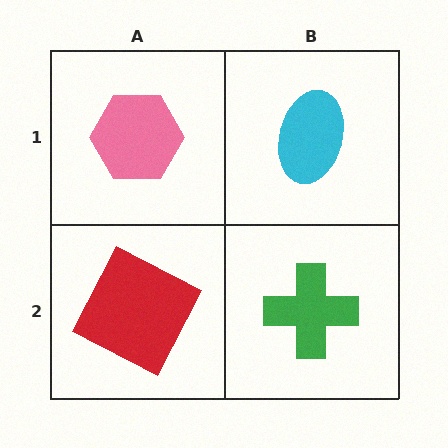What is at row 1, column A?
A pink hexagon.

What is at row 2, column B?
A green cross.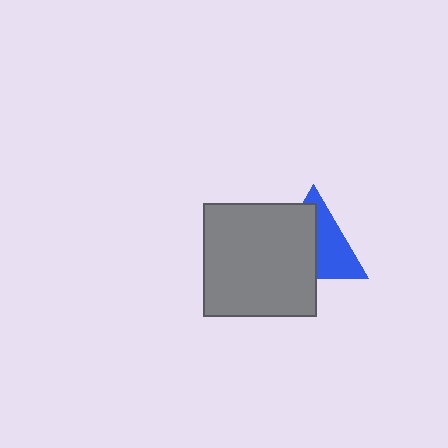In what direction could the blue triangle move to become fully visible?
The blue triangle could move right. That would shift it out from behind the gray square entirely.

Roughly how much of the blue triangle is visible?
About half of it is visible (roughly 47%).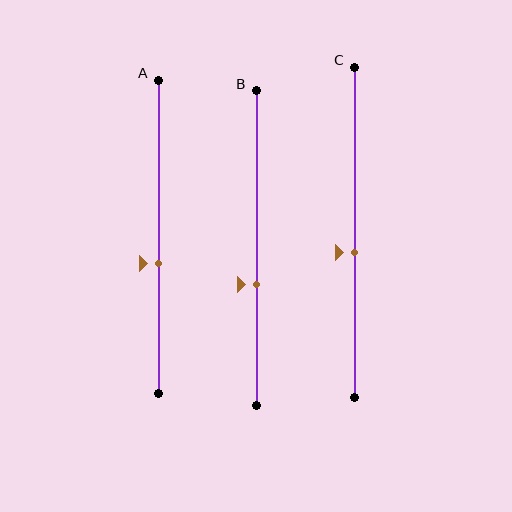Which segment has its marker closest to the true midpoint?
Segment C has its marker closest to the true midpoint.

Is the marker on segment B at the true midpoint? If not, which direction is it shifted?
No, the marker on segment B is shifted downward by about 12% of the segment length.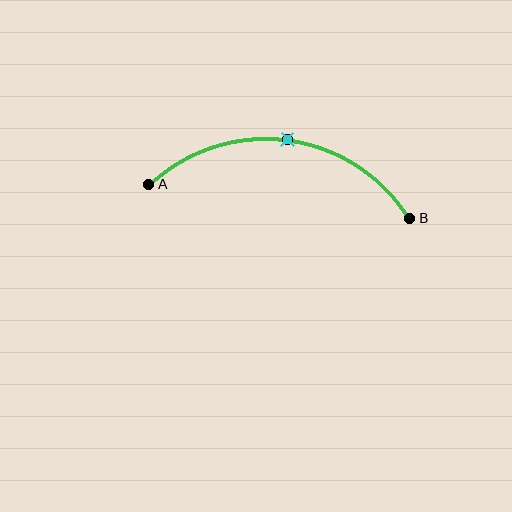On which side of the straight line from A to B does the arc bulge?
The arc bulges above the straight line connecting A and B.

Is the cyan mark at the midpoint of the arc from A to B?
Yes. The cyan mark lies on the arc at equal arc-length from both A and B — it is the arc midpoint.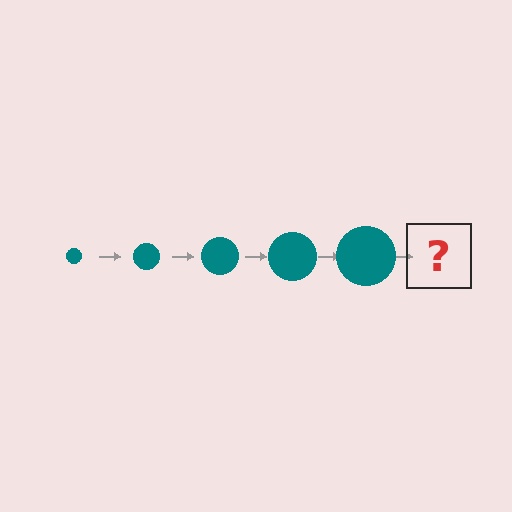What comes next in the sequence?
The next element should be a teal circle, larger than the previous one.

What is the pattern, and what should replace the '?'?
The pattern is that the circle gets progressively larger each step. The '?' should be a teal circle, larger than the previous one.